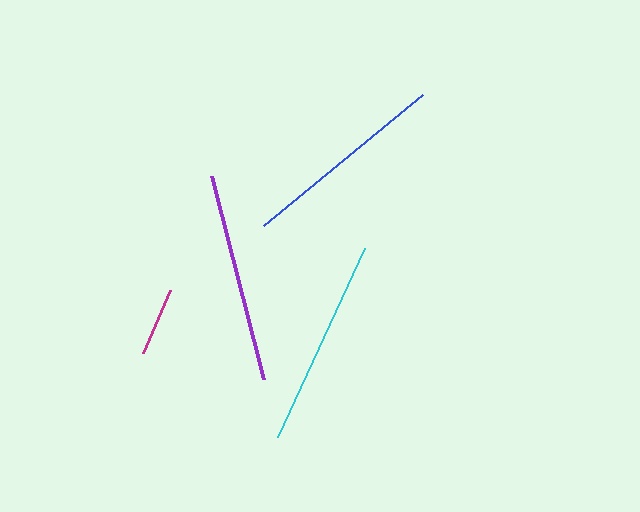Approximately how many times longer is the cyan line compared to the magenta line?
The cyan line is approximately 3.0 times the length of the magenta line.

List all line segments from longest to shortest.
From longest to shortest: purple, cyan, blue, magenta.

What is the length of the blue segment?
The blue segment is approximately 207 pixels long.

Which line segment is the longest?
The purple line is the longest at approximately 210 pixels.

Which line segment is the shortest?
The magenta line is the shortest at approximately 68 pixels.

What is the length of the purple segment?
The purple segment is approximately 210 pixels long.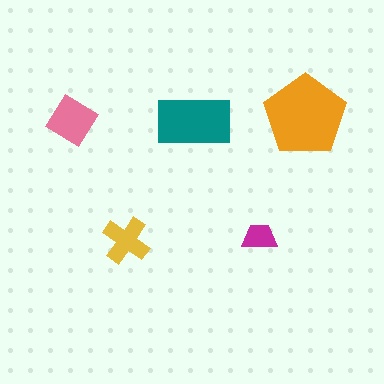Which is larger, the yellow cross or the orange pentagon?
The orange pentagon.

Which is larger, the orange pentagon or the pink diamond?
The orange pentagon.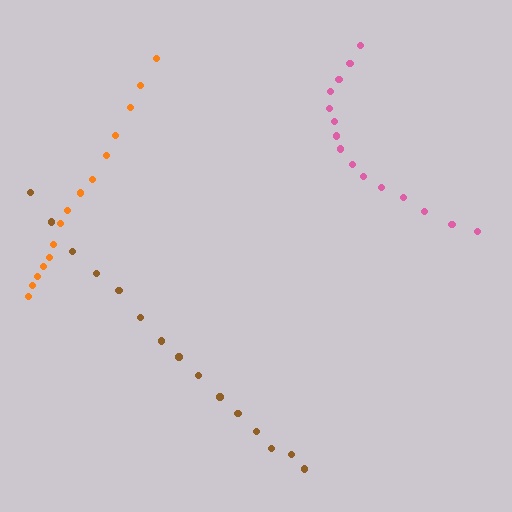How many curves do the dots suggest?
There are 3 distinct paths.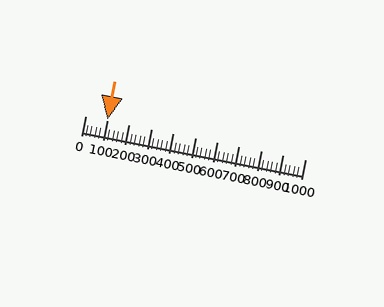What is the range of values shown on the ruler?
The ruler shows values from 0 to 1000.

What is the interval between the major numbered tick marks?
The major tick marks are spaced 100 units apart.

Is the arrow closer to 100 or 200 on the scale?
The arrow is closer to 100.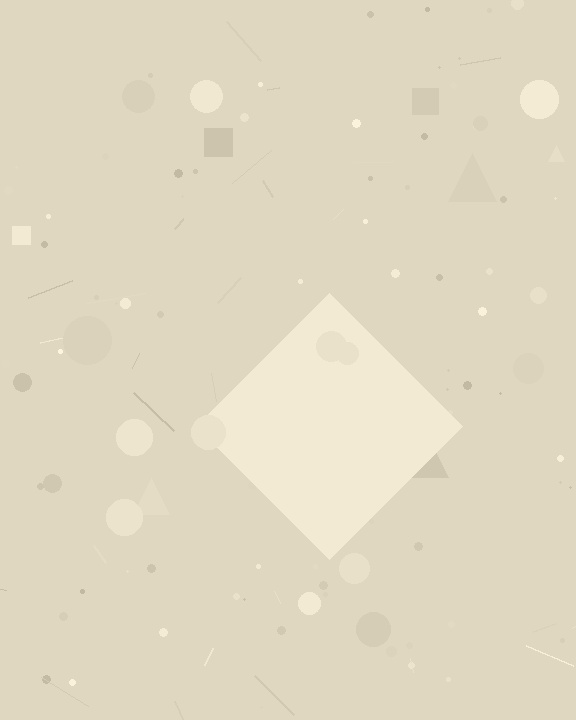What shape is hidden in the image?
A diamond is hidden in the image.